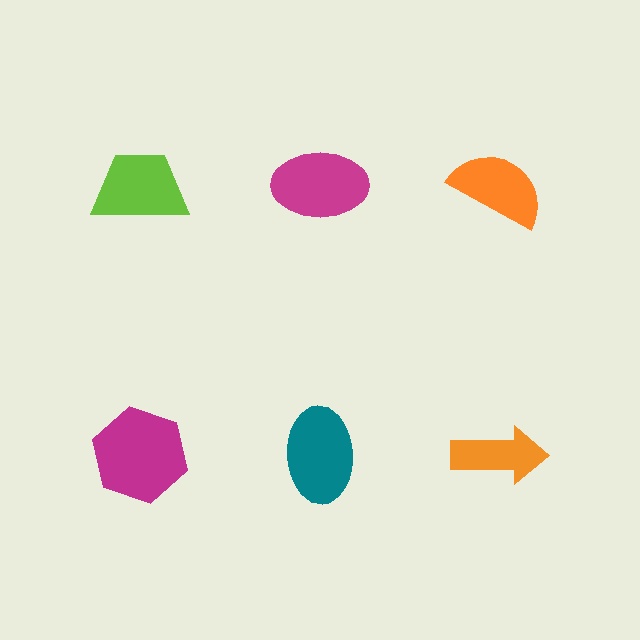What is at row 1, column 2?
A magenta ellipse.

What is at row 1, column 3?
An orange semicircle.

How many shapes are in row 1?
3 shapes.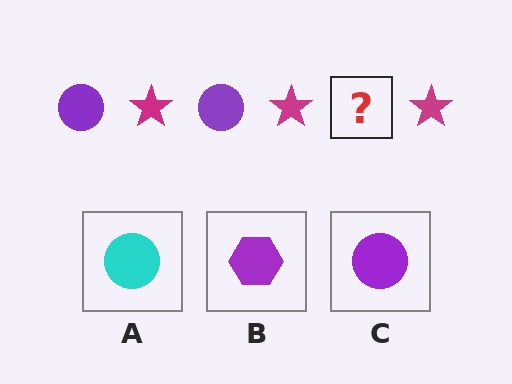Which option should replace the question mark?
Option C.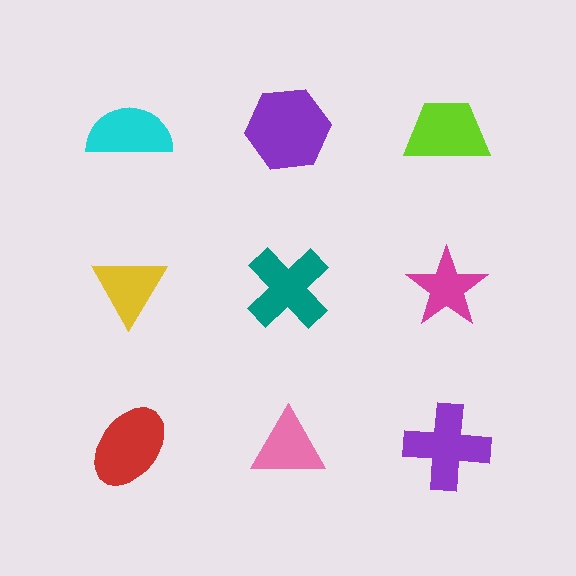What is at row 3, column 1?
A red ellipse.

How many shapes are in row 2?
3 shapes.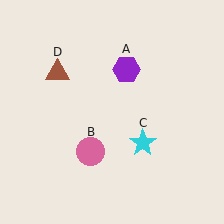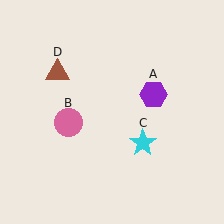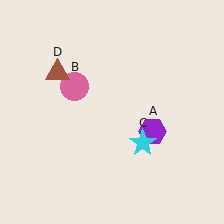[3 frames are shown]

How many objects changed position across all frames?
2 objects changed position: purple hexagon (object A), pink circle (object B).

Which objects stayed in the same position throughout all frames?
Cyan star (object C) and brown triangle (object D) remained stationary.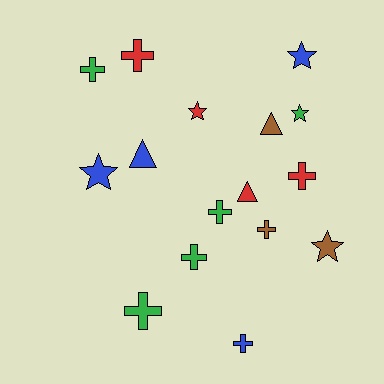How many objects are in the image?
There are 16 objects.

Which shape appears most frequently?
Cross, with 8 objects.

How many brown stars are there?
There is 1 brown star.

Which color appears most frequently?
Green, with 5 objects.